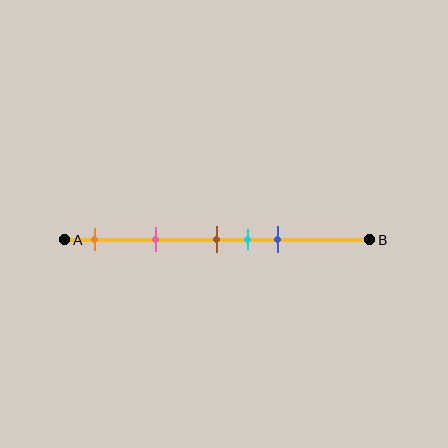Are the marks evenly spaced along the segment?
No, the marks are not evenly spaced.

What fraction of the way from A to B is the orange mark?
The orange mark is approximately 10% (0.1) of the way from A to B.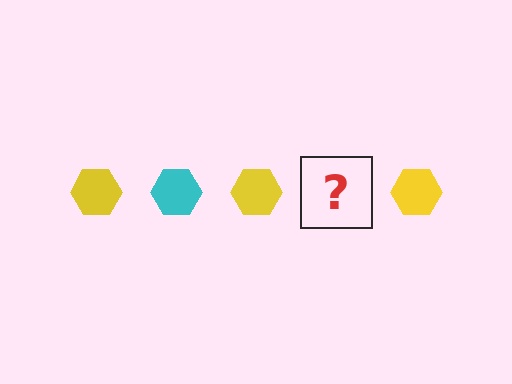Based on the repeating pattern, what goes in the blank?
The blank should be a cyan hexagon.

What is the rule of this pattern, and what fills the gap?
The rule is that the pattern cycles through yellow, cyan hexagons. The gap should be filled with a cyan hexagon.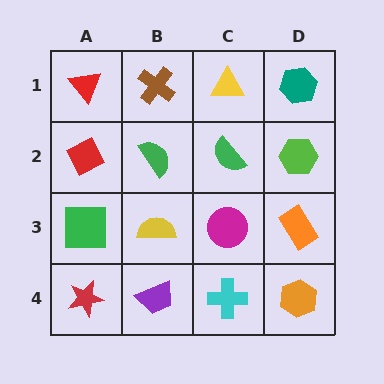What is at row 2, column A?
A red diamond.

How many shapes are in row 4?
4 shapes.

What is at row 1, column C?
A yellow triangle.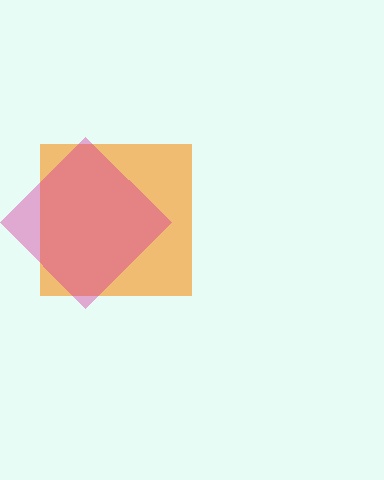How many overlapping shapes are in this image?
There are 2 overlapping shapes in the image.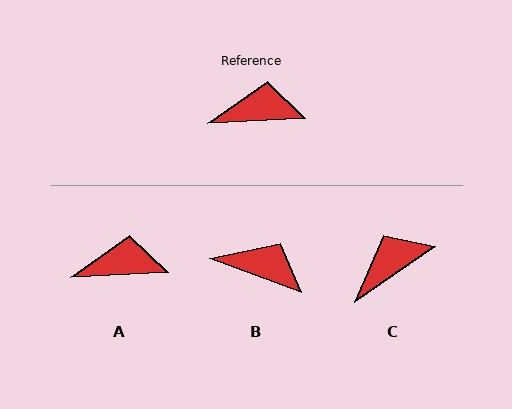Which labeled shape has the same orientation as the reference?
A.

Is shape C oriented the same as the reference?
No, it is off by about 31 degrees.